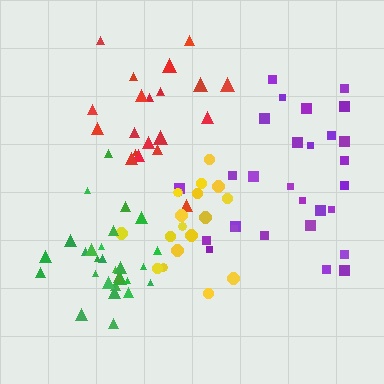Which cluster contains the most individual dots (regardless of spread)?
Purple (28).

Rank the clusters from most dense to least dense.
green, red, yellow, purple.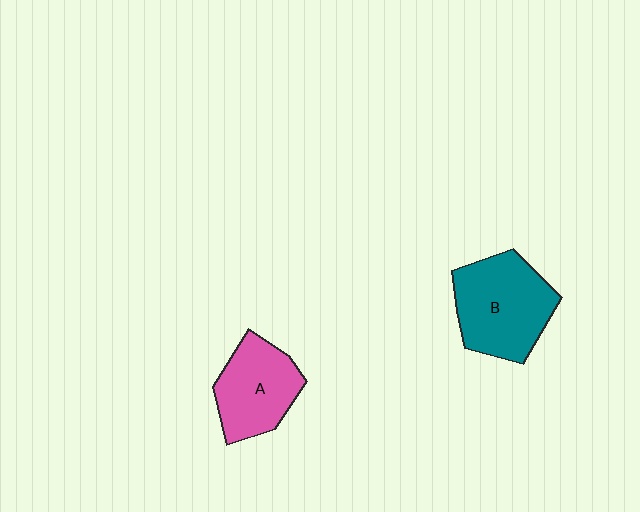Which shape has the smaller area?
Shape A (pink).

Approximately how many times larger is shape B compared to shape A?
Approximately 1.3 times.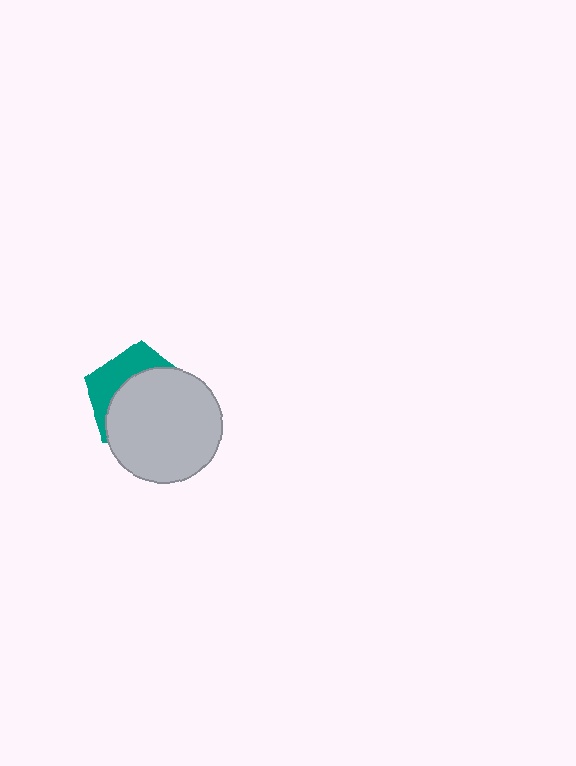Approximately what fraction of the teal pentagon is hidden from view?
Roughly 67% of the teal pentagon is hidden behind the light gray circle.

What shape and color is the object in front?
The object in front is a light gray circle.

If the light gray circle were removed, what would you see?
You would see the complete teal pentagon.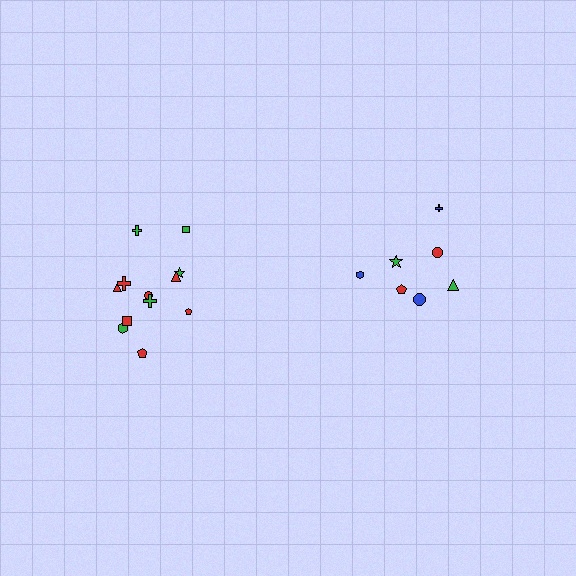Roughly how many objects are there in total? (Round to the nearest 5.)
Roughly 20 objects in total.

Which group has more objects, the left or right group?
The left group.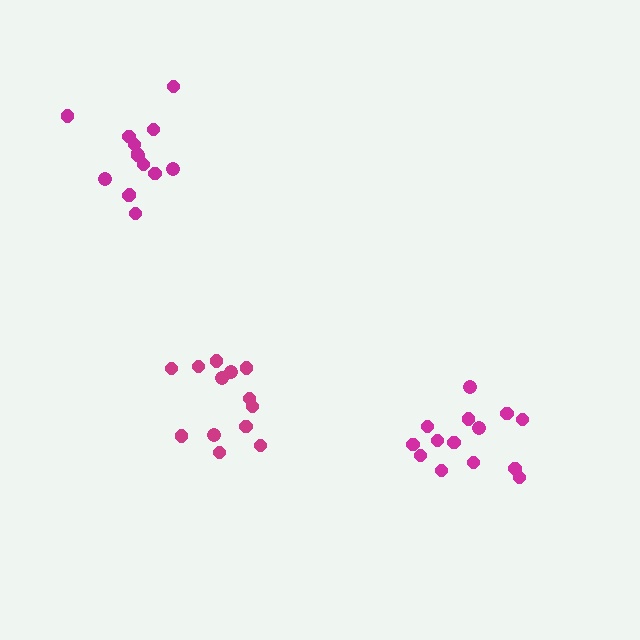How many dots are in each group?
Group 1: 13 dots, Group 2: 14 dots, Group 3: 14 dots (41 total).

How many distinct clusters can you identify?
There are 3 distinct clusters.